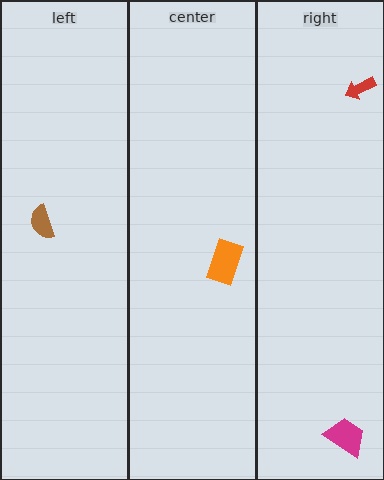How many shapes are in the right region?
2.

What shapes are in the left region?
The brown semicircle.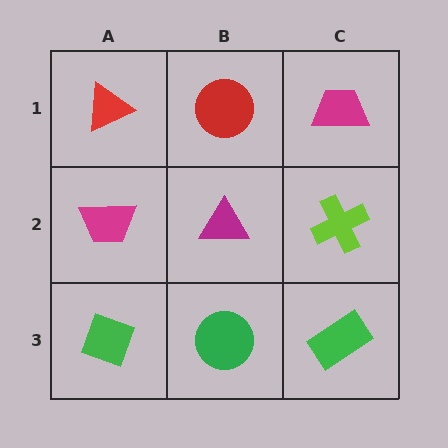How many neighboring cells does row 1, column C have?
2.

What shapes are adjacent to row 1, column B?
A magenta triangle (row 2, column B), a red triangle (row 1, column A), a magenta trapezoid (row 1, column C).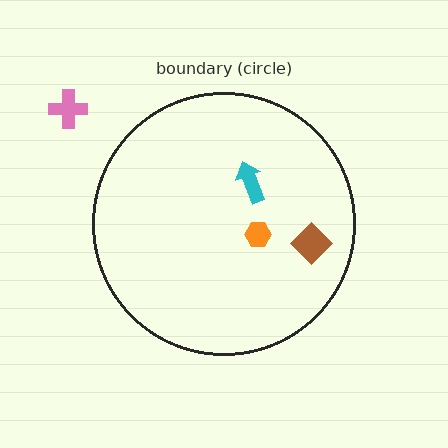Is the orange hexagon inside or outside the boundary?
Inside.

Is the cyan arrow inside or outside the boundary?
Inside.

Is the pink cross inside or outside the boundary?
Outside.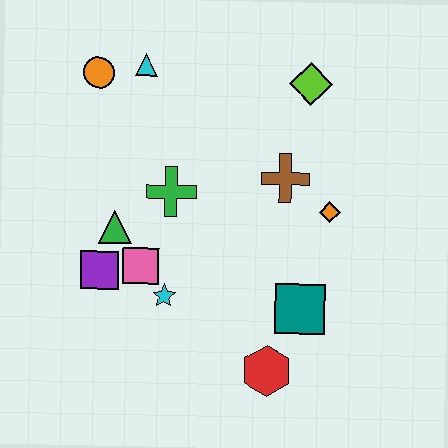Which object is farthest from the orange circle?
The red hexagon is farthest from the orange circle.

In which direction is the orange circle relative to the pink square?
The orange circle is above the pink square.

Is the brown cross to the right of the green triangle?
Yes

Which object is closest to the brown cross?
The orange diamond is closest to the brown cross.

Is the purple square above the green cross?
No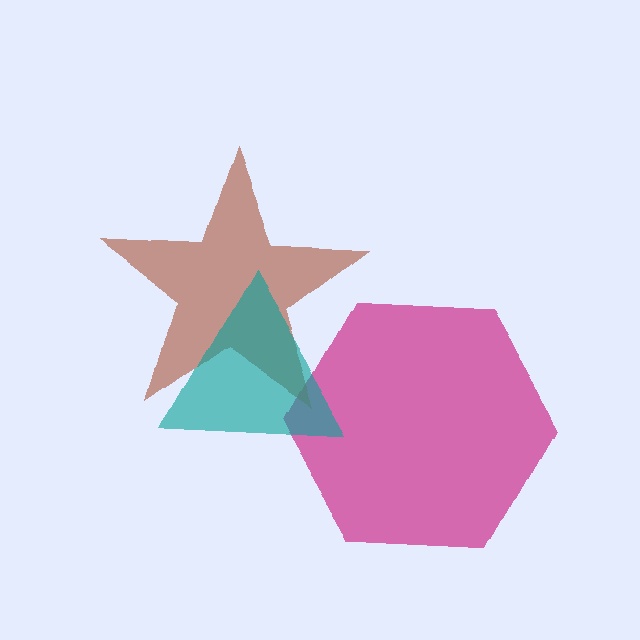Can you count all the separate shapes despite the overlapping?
Yes, there are 3 separate shapes.